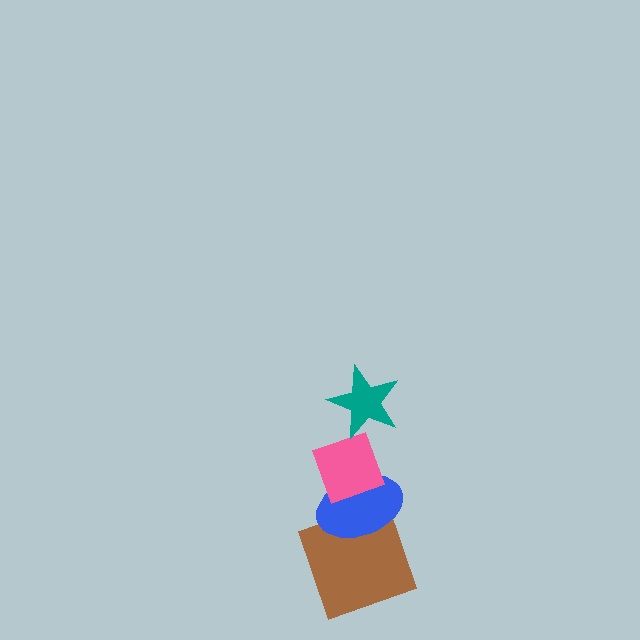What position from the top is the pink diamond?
The pink diamond is 2nd from the top.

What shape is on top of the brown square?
The blue ellipse is on top of the brown square.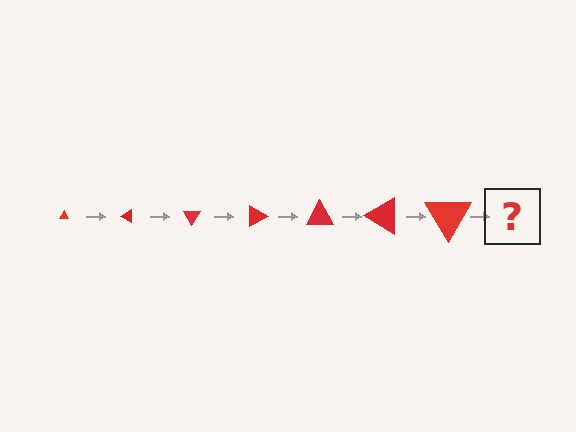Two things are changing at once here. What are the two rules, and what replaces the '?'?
The two rules are that the triangle grows larger each step and it rotates 30 degrees each step. The '?' should be a triangle, larger than the previous one and rotated 210 degrees from the start.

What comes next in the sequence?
The next element should be a triangle, larger than the previous one and rotated 210 degrees from the start.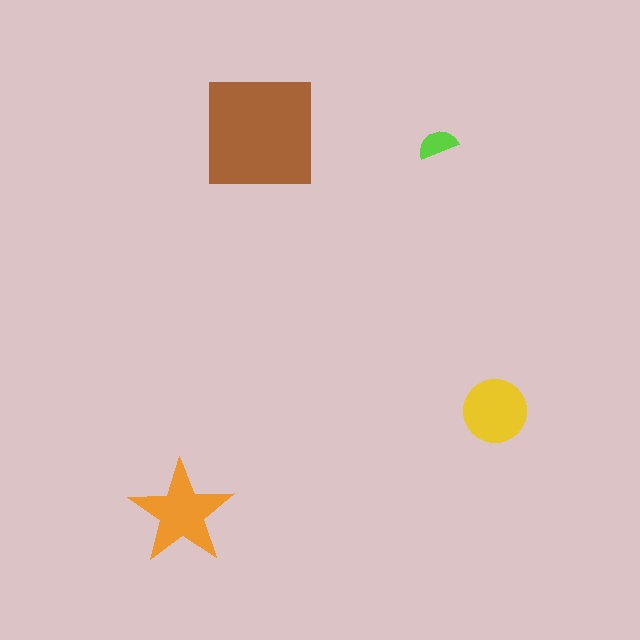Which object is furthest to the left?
The orange star is leftmost.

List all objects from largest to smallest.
The brown square, the orange star, the yellow circle, the lime semicircle.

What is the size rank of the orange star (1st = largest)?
2nd.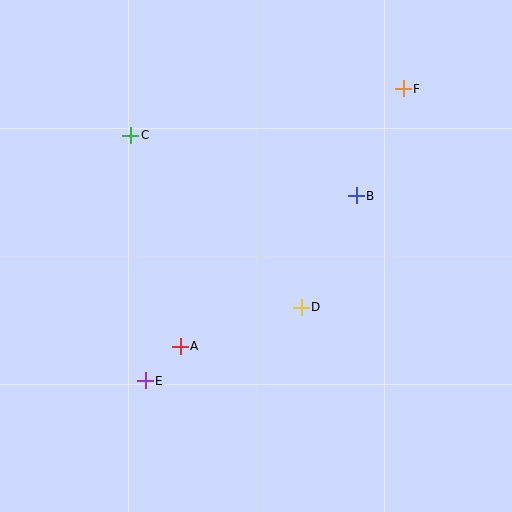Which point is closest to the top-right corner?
Point F is closest to the top-right corner.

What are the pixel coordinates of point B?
Point B is at (356, 196).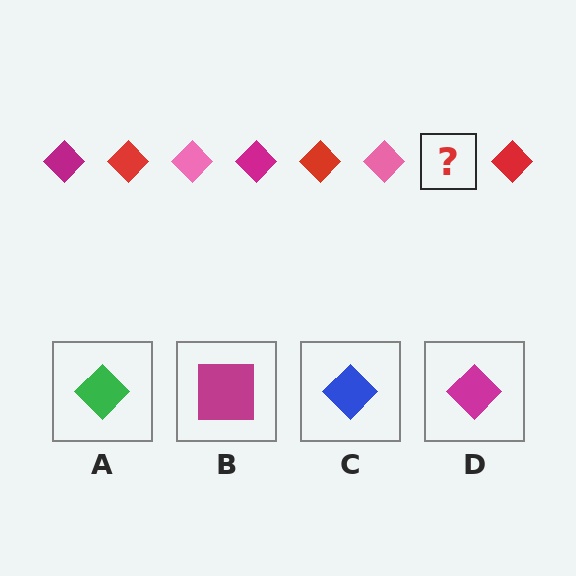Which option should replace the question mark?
Option D.